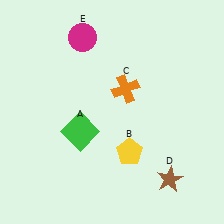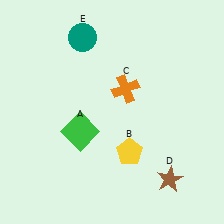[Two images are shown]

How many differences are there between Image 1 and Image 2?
There is 1 difference between the two images.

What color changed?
The circle (E) changed from magenta in Image 1 to teal in Image 2.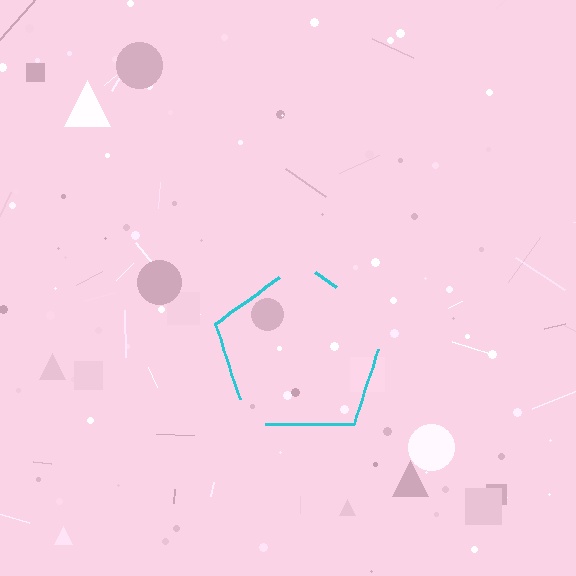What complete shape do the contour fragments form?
The contour fragments form a pentagon.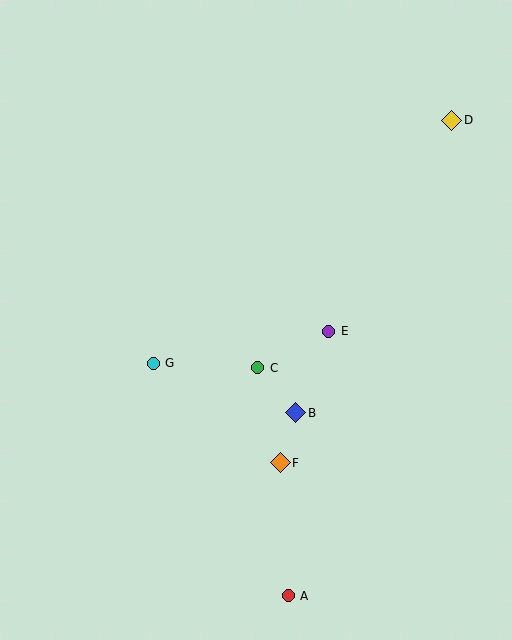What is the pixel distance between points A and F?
The distance between A and F is 133 pixels.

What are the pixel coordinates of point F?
Point F is at (280, 463).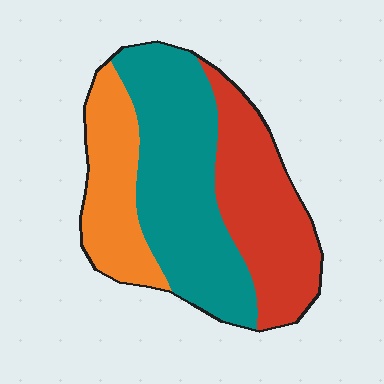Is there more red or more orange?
Red.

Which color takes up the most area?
Teal, at roughly 45%.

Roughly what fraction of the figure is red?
Red takes up about one third (1/3) of the figure.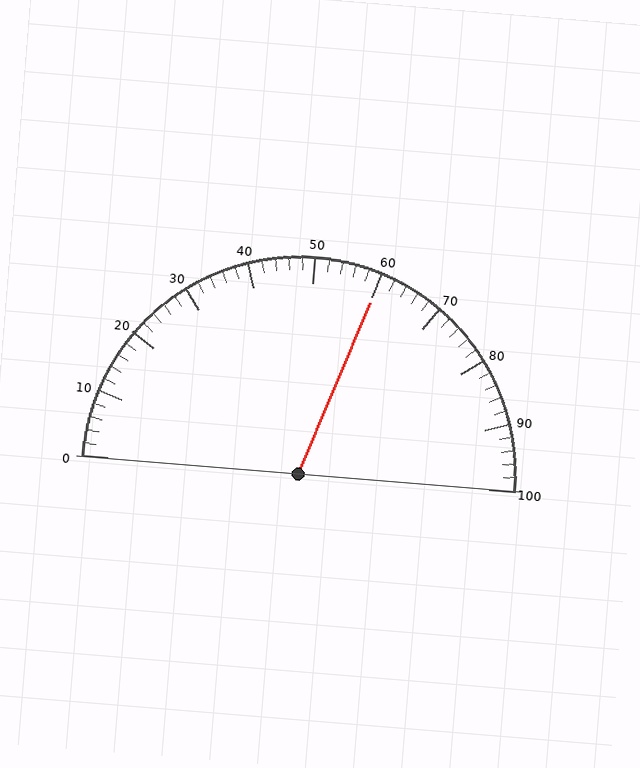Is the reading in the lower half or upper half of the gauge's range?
The reading is in the upper half of the range (0 to 100).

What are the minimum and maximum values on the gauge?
The gauge ranges from 0 to 100.